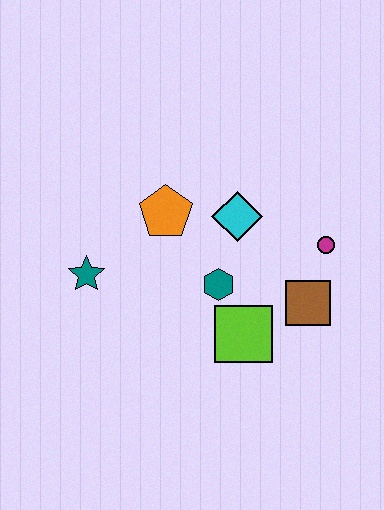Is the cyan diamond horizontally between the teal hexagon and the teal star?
No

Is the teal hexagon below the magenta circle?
Yes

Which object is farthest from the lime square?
The teal star is farthest from the lime square.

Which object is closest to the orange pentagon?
The cyan diamond is closest to the orange pentagon.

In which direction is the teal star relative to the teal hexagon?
The teal star is to the left of the teal hexagon.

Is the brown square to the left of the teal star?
No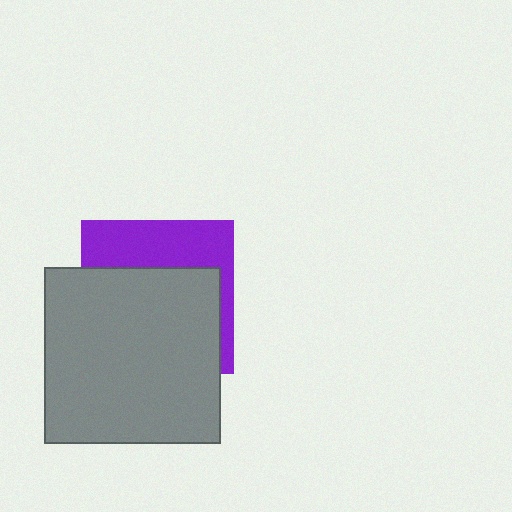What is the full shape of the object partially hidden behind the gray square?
The partially hidden object is a purple square.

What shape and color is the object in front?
The object in front is a gray square.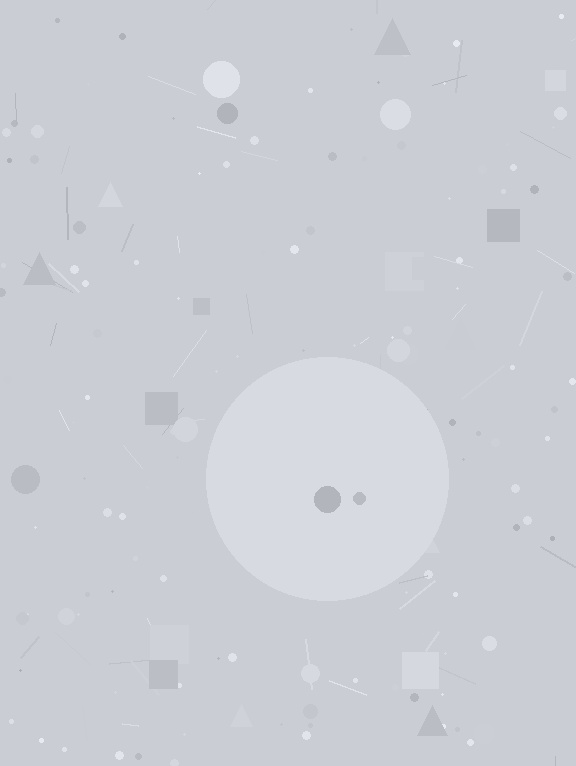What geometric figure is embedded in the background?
A circle is embedded in the background.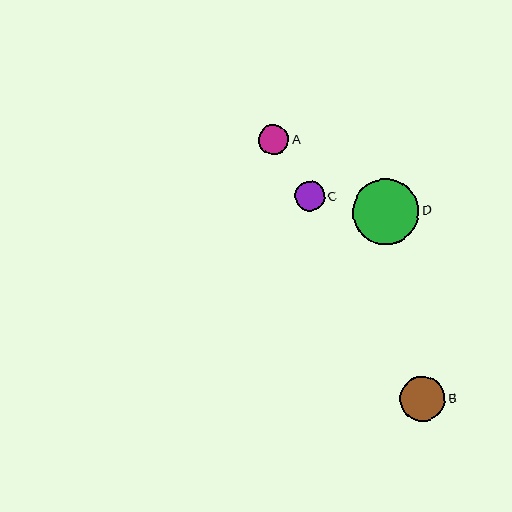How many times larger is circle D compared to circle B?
Circle D is approximately 1.5 times the size of circle B.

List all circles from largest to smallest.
From largest to smallest: D, B, A, C.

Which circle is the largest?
Circle D is the largest with a size of approximately 66 pixels.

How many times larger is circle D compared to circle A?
Circle D is approximately 2.2 times the size of circle A.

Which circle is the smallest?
Circle C is the smallest with a size of approximately 30 pixels.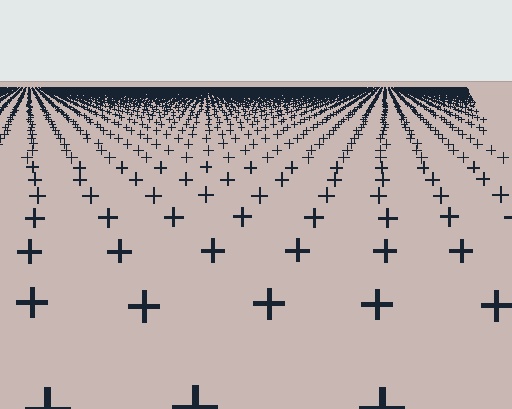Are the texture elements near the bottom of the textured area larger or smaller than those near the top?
Larger. Near the bottom, elements are closer to the viewer and appear at a bigger on-screen size.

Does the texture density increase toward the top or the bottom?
Density increases toward the top.